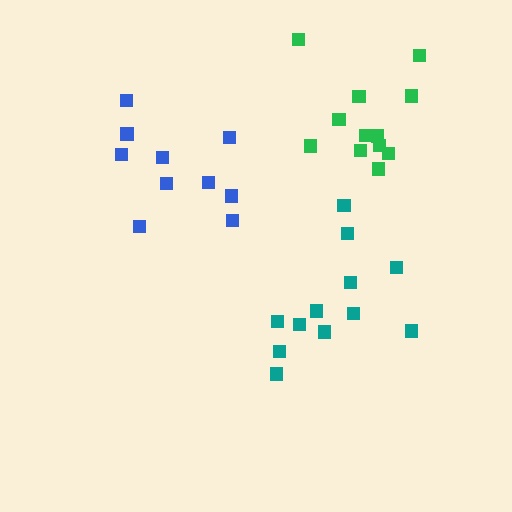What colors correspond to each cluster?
The clusters are colored: teal, blue, green.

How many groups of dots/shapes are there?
There are 3 groups.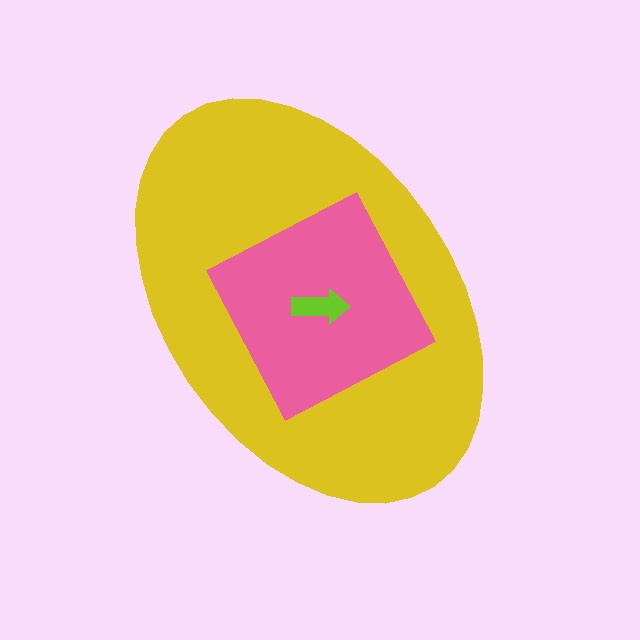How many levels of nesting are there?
3.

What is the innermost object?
The lime arrow.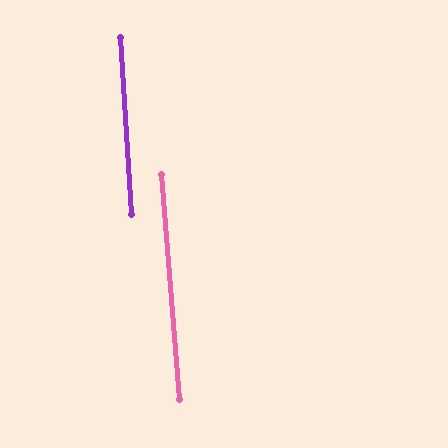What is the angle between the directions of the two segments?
Approximately 1 degree.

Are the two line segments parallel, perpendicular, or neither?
Parallel — their directions differ by only 1.0°.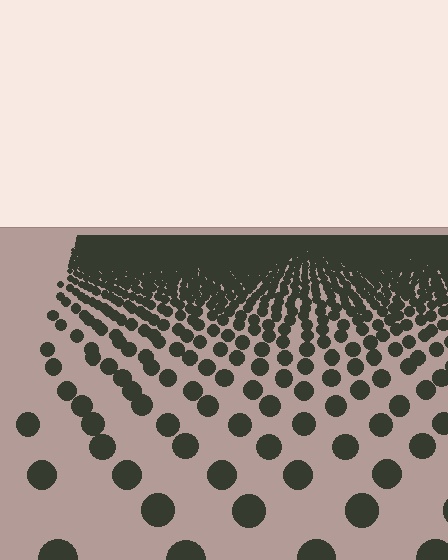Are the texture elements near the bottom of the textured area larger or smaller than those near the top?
Larger. Near the bottom, elements are closer to the viewer and appear at a bigger on-screen size.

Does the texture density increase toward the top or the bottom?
Density increases toward the top.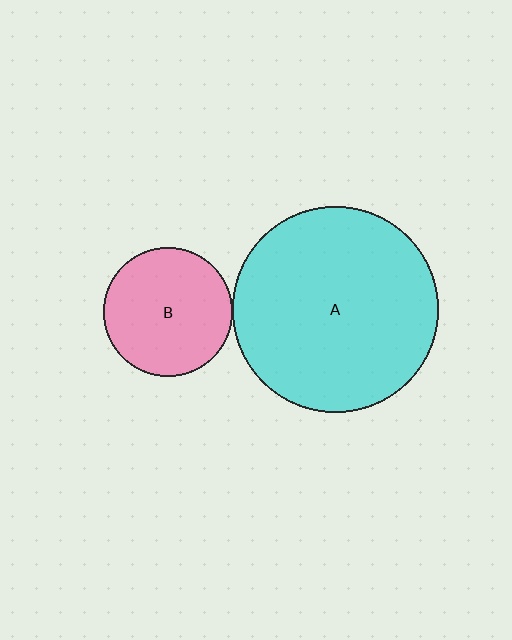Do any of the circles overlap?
No, none of the circles overlap.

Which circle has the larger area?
Circle A (cyan).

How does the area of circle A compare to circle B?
Approximately 2.6 times.